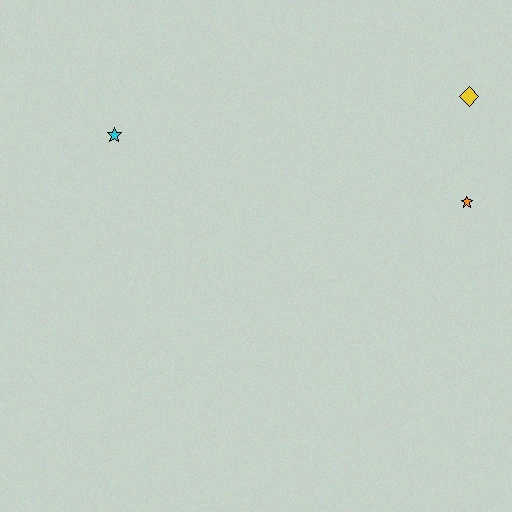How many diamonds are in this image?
There is 1 diamond.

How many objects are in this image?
There are 3 objects.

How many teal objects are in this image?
There are no teal objects.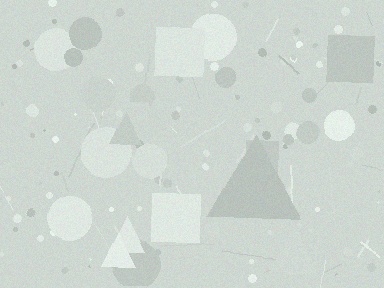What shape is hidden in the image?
A triangle is hidden in the image.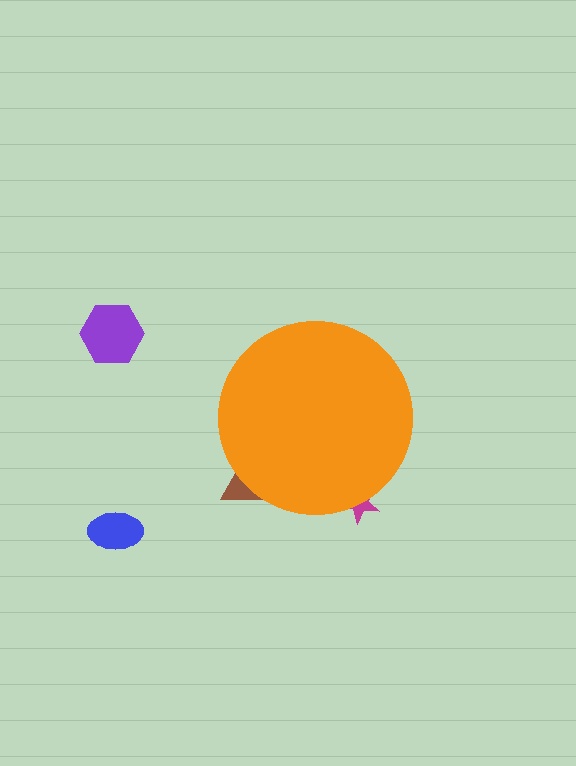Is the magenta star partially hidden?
Yes, the magenta star is partially hidden behind the orange circle.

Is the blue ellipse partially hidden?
No, the blue ellipse is fully visible.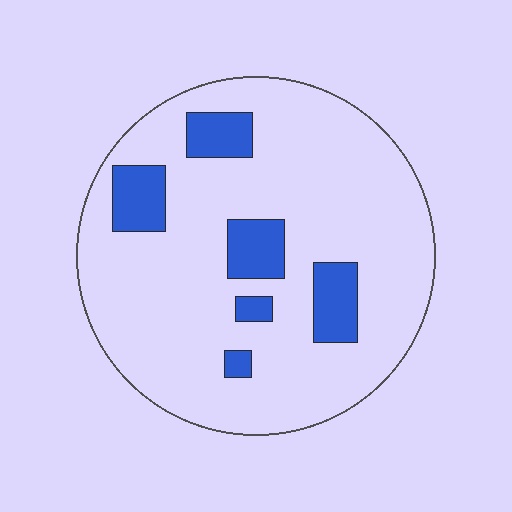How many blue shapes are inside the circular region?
6.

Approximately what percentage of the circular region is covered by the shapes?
Approximately 15%.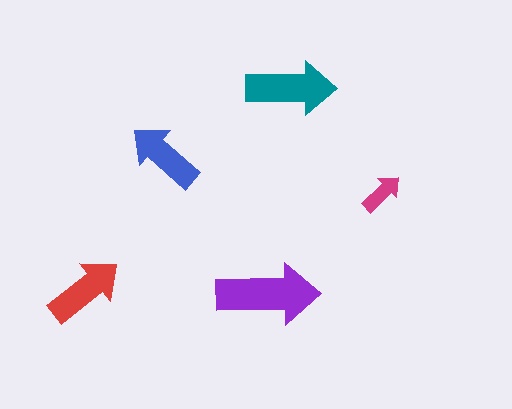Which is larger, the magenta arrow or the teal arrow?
The teal one.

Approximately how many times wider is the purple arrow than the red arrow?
About 1.5 times wider.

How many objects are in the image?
There are 5 objects in the image.